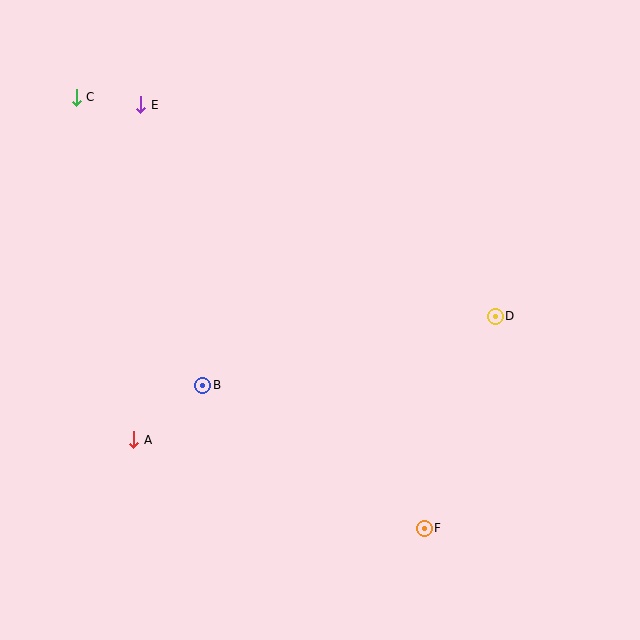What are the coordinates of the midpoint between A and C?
The midpoint between A and C is at (105, 269).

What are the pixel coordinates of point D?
Point D is at (495, 316).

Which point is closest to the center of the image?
Point B at (203, 385) is closest to the center.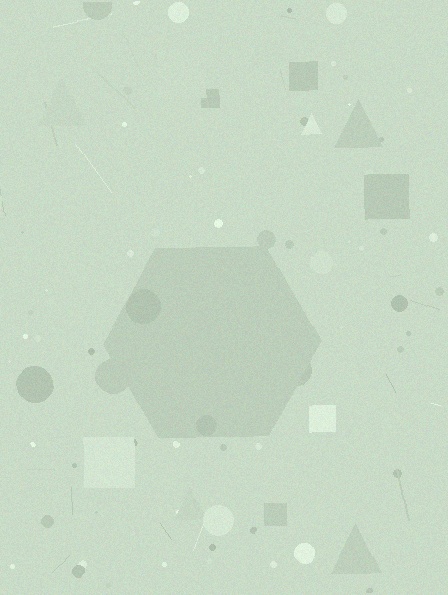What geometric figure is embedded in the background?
A hexagon is embedded in the background.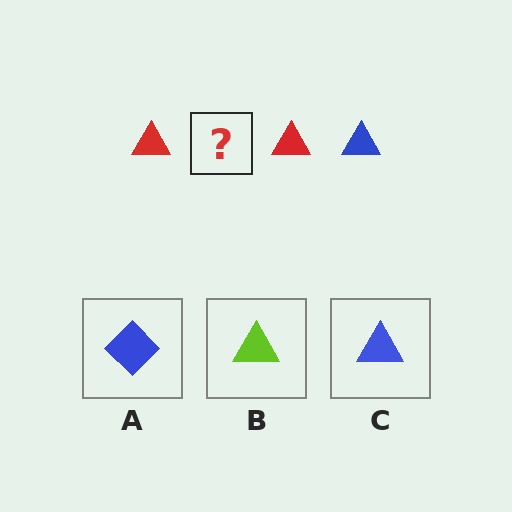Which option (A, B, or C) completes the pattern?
C.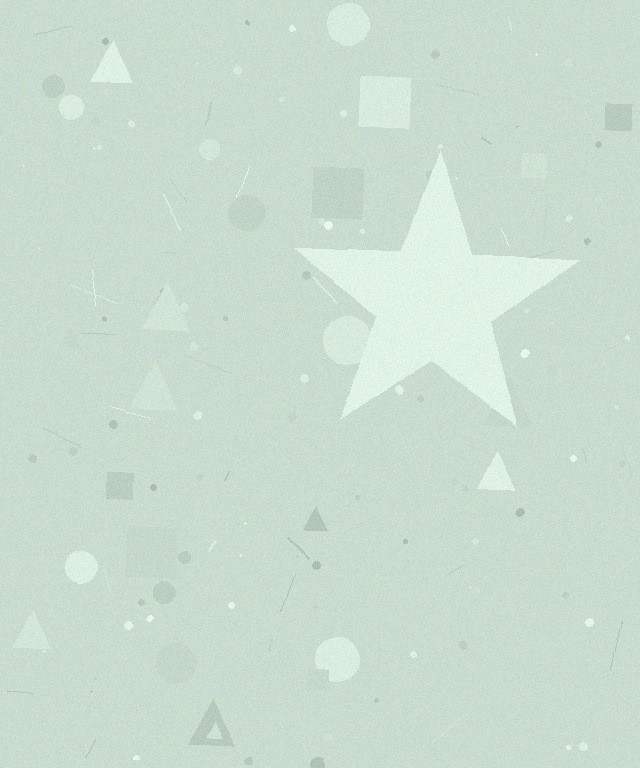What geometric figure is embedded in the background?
A star is embedded in the background.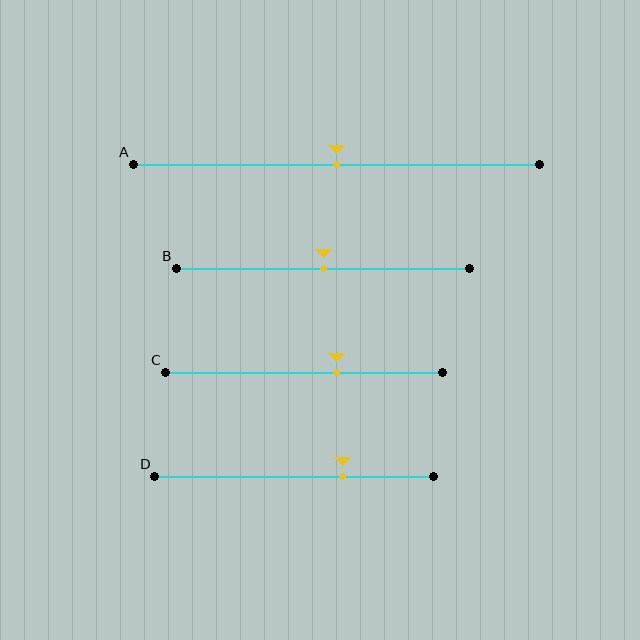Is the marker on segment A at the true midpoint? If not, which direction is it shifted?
Yes, the marker on segment A is at the true midpoint.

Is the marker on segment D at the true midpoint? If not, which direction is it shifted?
No, the marker on segment D is shifted to the right by about 18% of the segment length.